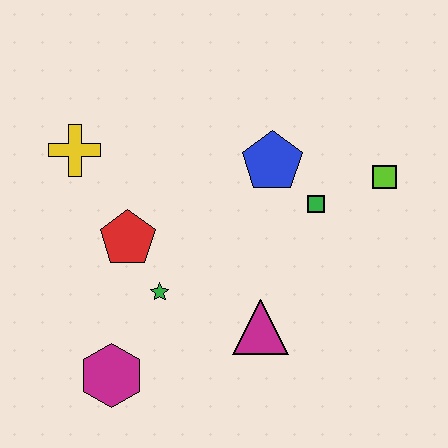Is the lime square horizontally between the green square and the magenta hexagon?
No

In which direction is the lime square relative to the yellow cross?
The lime square is to the right of the yellow cross.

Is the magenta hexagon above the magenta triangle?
No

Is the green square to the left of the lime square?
Yes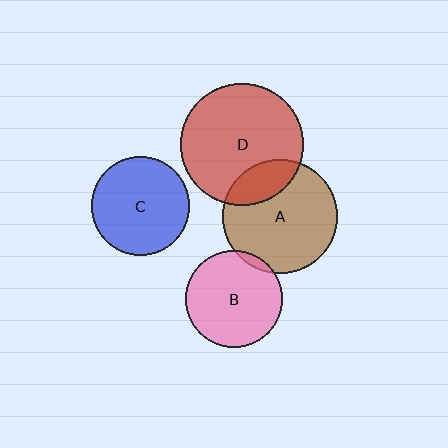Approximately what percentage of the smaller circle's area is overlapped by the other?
Approximately 20%.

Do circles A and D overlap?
Yes.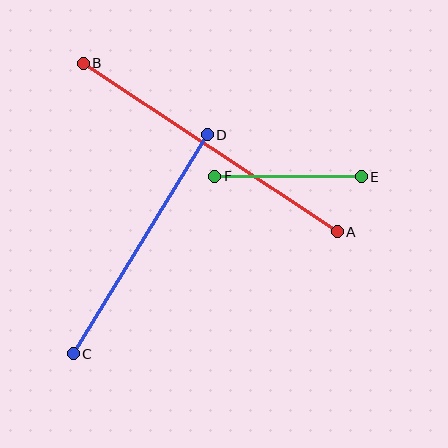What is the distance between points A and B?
The distance is approximately 305 pixels.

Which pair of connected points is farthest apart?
Points A and B are farthest apart.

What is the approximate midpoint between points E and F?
The midpoint is at approximately (288, 176) pixels.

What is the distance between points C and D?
The distance is approximately 257 pixels.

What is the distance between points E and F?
The distance is approximately 146 pixels.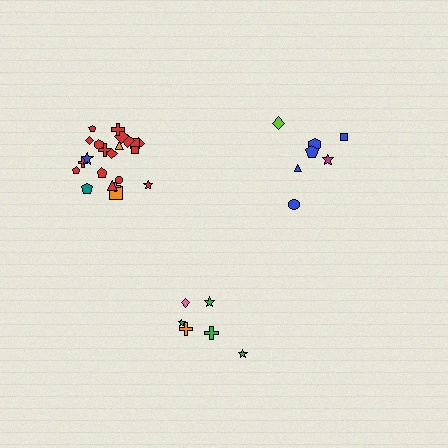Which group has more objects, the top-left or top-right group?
The top-left group.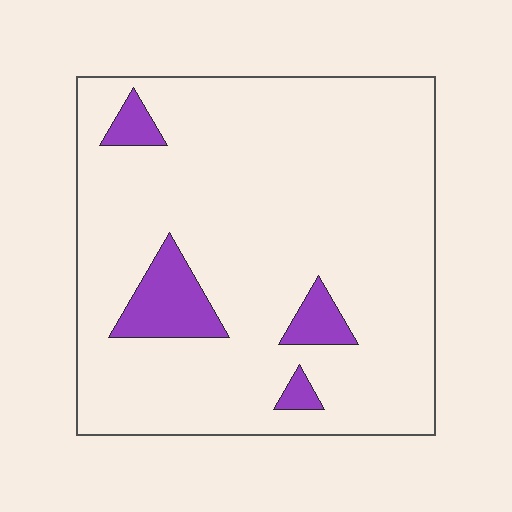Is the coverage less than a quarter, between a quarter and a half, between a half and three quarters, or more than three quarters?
Less than a quarter.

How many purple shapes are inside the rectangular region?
4.